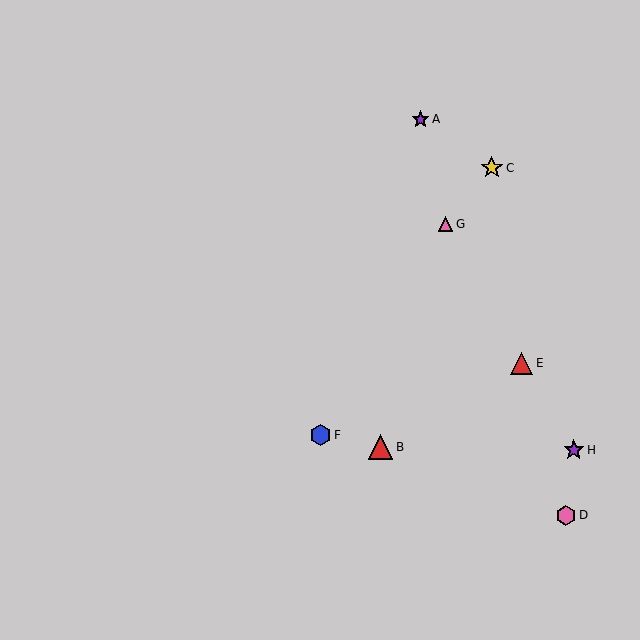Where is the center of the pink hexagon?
The center of the pink hexagon is at (566, 515).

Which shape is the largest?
The red triangle (labeled B) is the largest.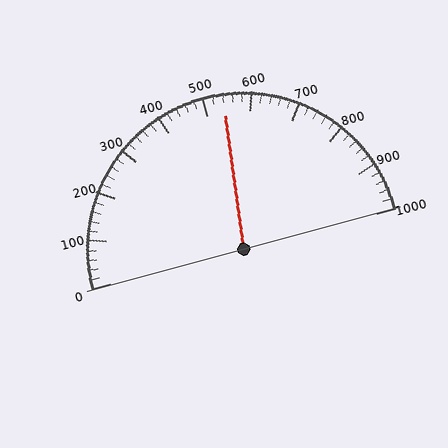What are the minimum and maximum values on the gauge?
The gauge ranges from 0 to 1000.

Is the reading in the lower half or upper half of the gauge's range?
The reading is in the upper half of the range (0 to 1000).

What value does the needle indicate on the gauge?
The needle indicates approximately 540.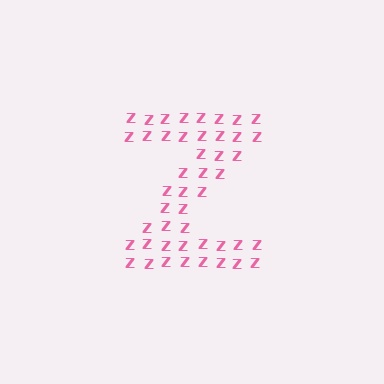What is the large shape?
The large shape is the letter Z.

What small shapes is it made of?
It is made of small letter Z's.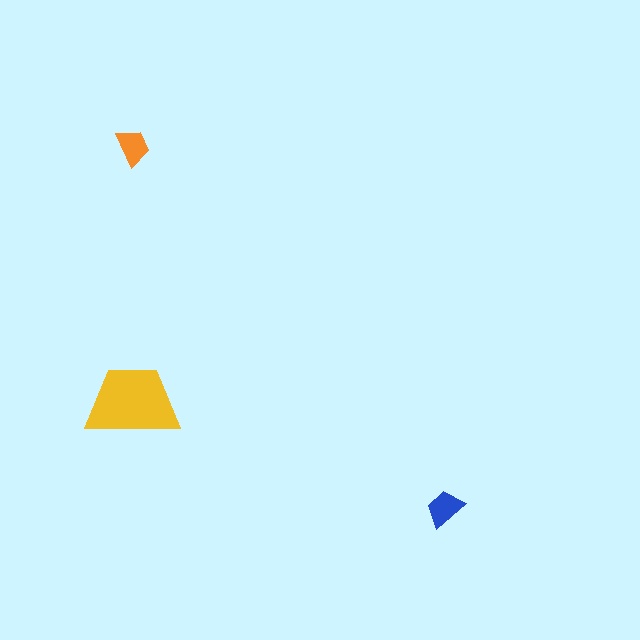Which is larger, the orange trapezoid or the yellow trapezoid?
The yellow one.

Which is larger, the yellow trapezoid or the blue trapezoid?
The yellow one.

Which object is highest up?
The orange trapezoid is topmost.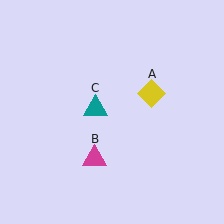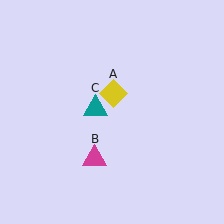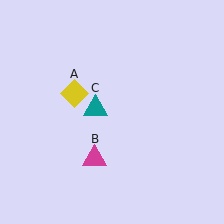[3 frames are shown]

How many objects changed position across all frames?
1 object changed position: yellow diamond (object A).